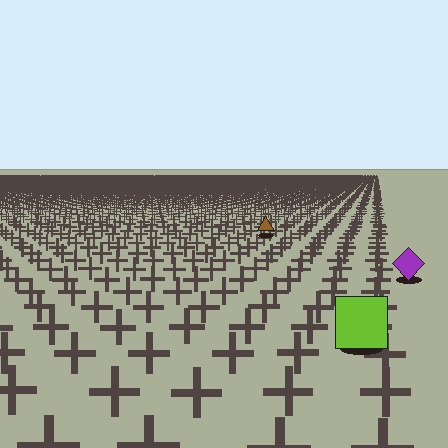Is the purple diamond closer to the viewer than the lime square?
No. The lime square is closer — you can tell from the texture gradient: the ground texture is coarser near it.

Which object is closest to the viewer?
The lime square is closest. The texture marks near it are larger and more spread out.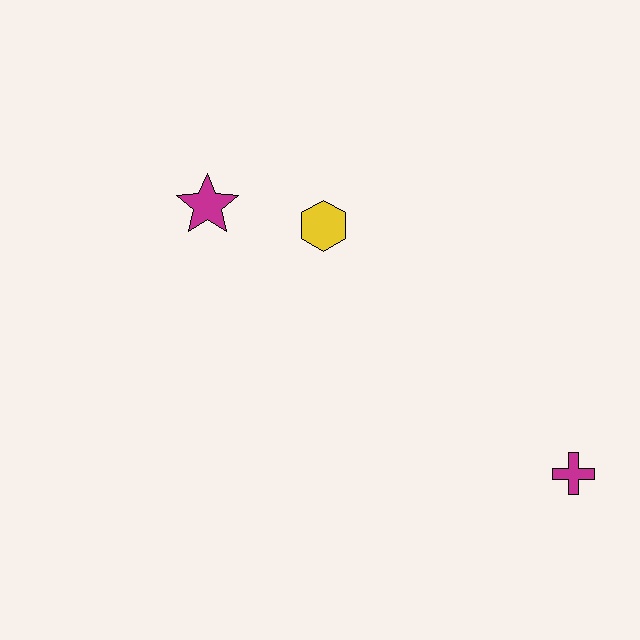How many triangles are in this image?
There are no triangles.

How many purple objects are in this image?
There are no purple objects.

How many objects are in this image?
There are 3 objects.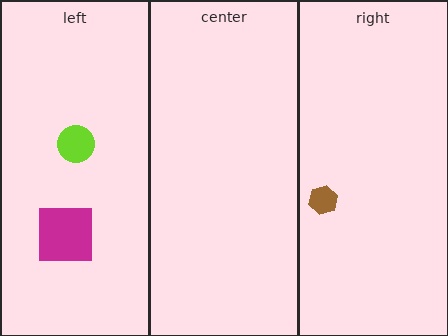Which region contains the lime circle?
The left region.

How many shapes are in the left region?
2.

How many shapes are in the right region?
1.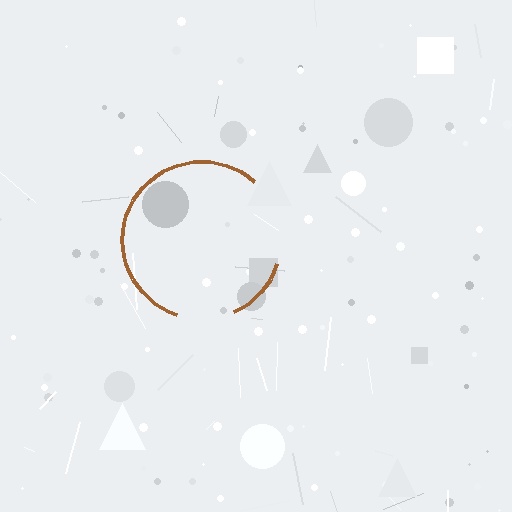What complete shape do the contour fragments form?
The contour fragments form a circle.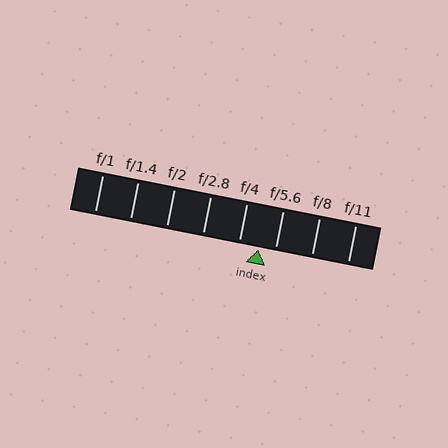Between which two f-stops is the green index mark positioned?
The index mark is between f/4 and f/5.6.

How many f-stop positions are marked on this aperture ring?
There are 8 f-stop positions marked.